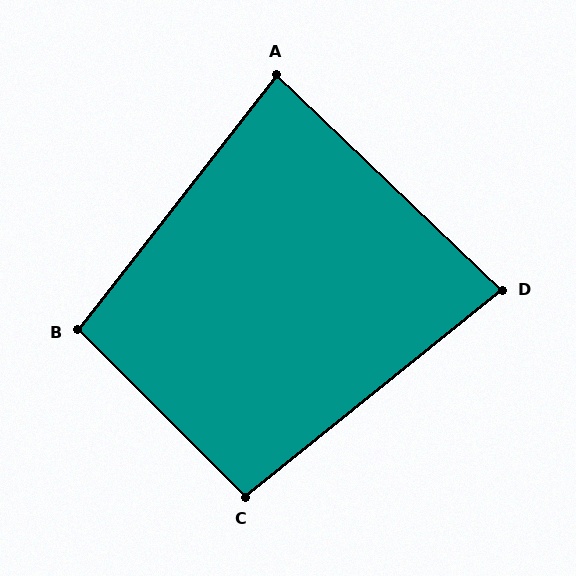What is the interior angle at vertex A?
Approximately 84 degrees (acute).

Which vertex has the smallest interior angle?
D, at approximately 83 degrees.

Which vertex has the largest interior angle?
B, at approximately 97 degrees.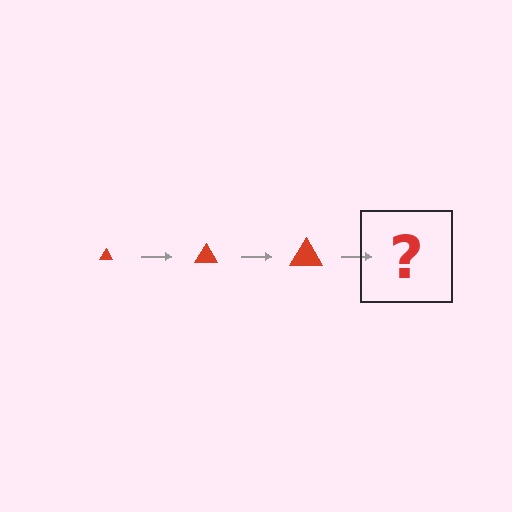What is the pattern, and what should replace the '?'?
The pattern is that the triangle gets progressively larger each step. The '?' should be a red triangle, larger than the previous one.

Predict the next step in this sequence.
The next step is a red triangle, larger than the previous one.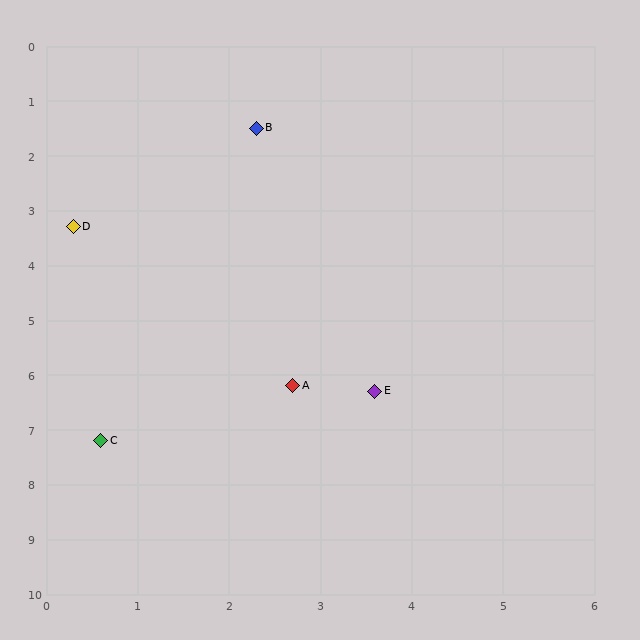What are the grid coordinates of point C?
Point C is at approximately (0.6, 7.2).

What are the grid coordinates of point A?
Point A is at approximately (2.7, 6.2).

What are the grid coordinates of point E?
Point E is at approximately (3.6, 6.3).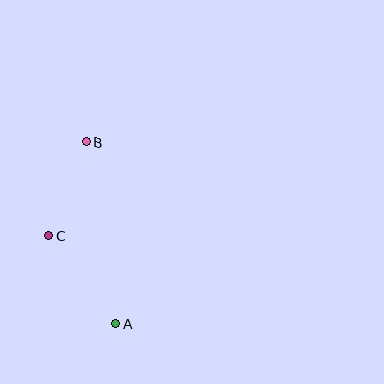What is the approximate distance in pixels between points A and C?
The distance between A and C is approximately 111 pixels.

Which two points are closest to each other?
Points B and C are closest to each other.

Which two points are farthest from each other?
Points A and B are farthest from each other.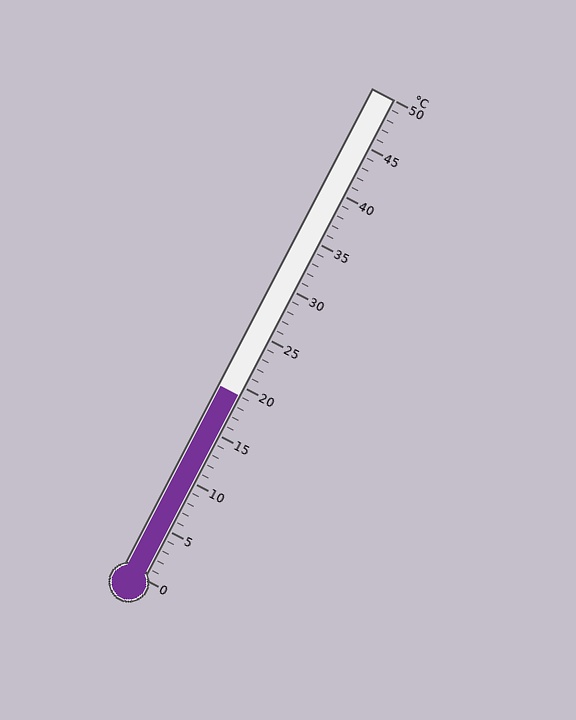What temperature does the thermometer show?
The thermometer shows approximately 19°C.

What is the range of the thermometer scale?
The thermometer scale ranges from 0°C to 50°C.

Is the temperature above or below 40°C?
The temperature is below 40°C.